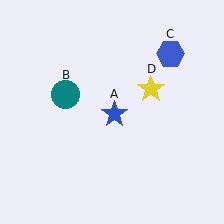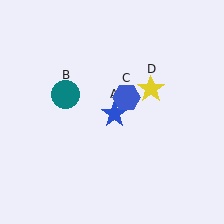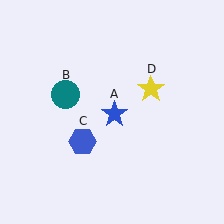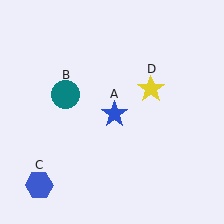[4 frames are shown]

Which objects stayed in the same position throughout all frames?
Blue star (object A) and teal circle (object B) and yellow star (object D) remained stationary.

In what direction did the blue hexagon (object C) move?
The blue hexagon (object C) moved down and to the left.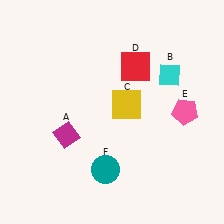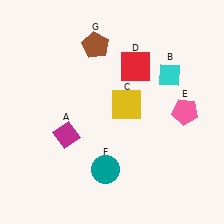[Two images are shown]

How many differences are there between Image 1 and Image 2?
There is 1 difference between the two images.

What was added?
A brown pentagon (G) was added in Image 2.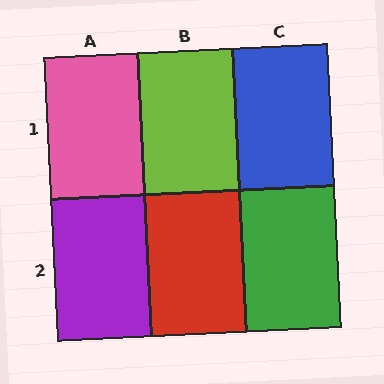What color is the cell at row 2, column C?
Green.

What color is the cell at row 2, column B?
Red.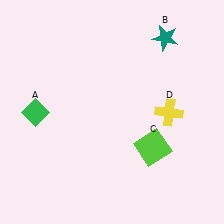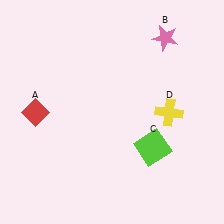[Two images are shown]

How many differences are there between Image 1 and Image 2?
There are 2 differences between the two images.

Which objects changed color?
A changed from green to red. B changed from teal to pink.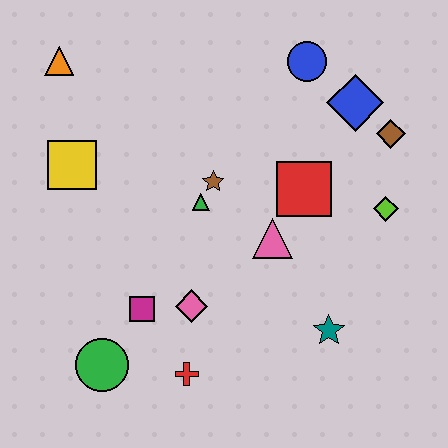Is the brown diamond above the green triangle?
Yes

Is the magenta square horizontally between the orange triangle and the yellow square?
No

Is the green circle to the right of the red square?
No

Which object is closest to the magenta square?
The pink diamond is closest to the magenta square.